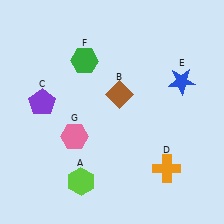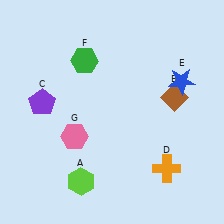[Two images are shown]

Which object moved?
The brown diamond (B) moved right.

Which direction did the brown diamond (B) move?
The brown diamond (B) moved right.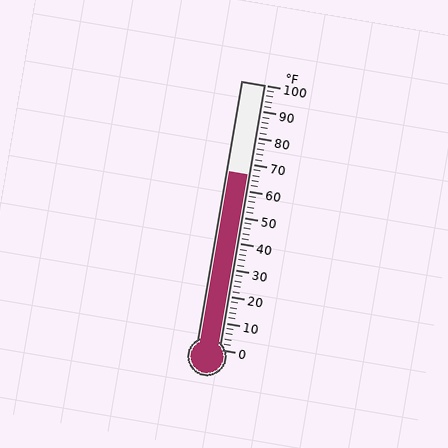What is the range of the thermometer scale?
The thermometer scale ranges from 0°F to 100°F.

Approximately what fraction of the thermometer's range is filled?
The thermometer is filled to approximately 65% of its range.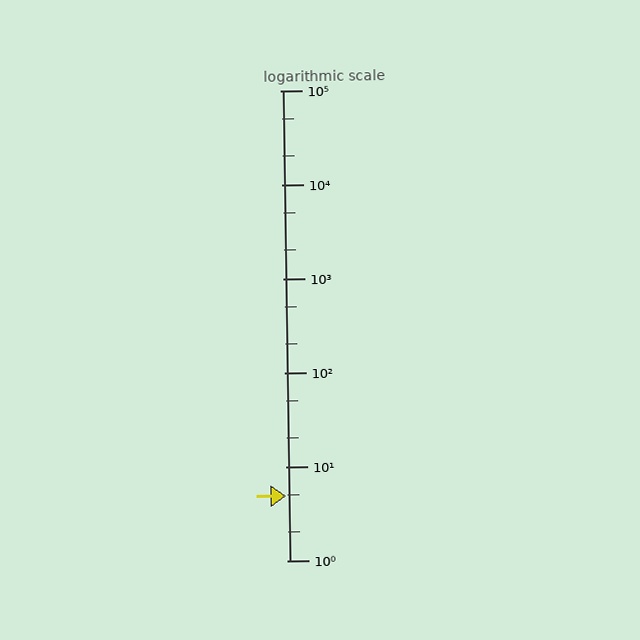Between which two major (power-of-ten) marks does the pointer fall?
The pointer is between 1 and 10.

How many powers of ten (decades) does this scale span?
The scale spans 5 decades, from 1 to 100000.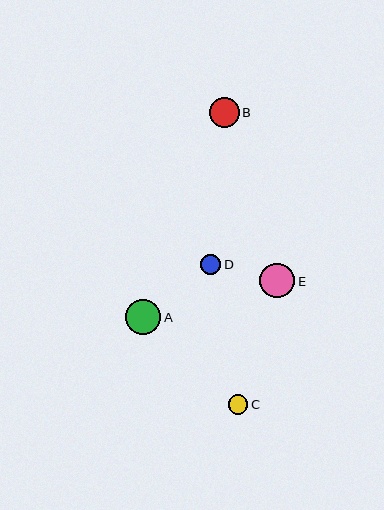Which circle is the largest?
Circle A is the largest with a size of approximately 35 pixels.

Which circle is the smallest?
Circle C is the smallest with a size of approximately 19 pixels.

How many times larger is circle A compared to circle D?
Circle A is approximately 1.8 times the size of circle D.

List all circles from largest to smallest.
From largest to smallest: A, E, B, D, C.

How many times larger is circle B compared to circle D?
Circle B is approximately 1.5 times the size of circle D.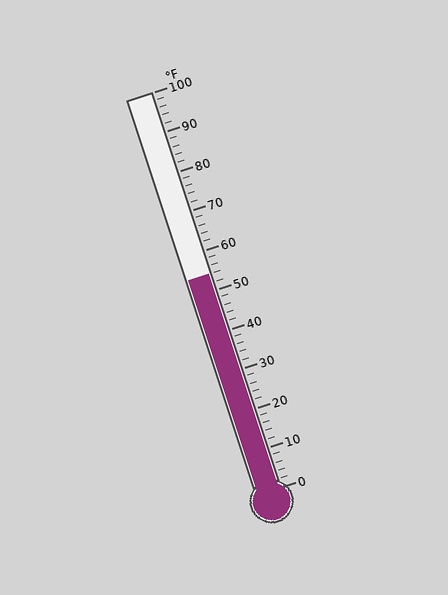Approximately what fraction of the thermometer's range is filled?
The thermometer is filled to approximately 55% of its range.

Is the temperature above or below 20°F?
The temperature is above 20°F.